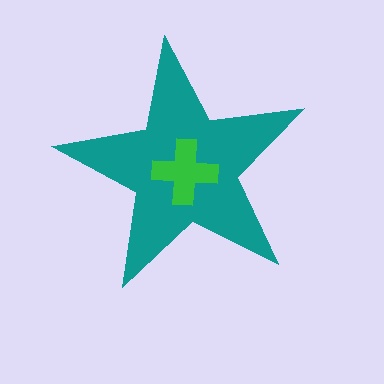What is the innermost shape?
The green cross.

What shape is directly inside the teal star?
The green cross.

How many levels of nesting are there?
2.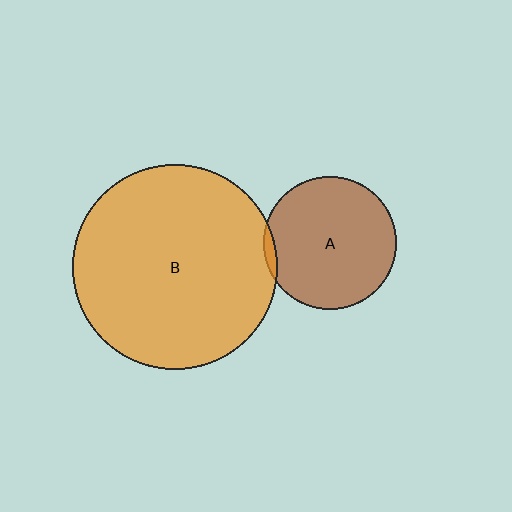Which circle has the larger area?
Circle B (orange).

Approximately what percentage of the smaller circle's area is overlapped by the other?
Approximately 5%.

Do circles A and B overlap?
Yes.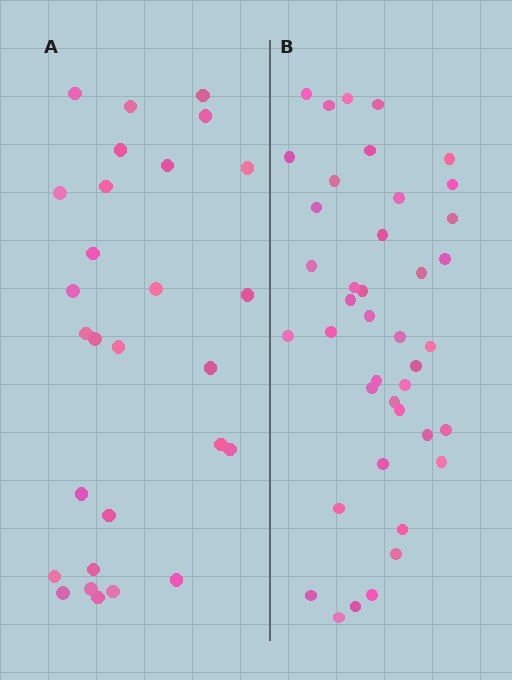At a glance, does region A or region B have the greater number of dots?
Region B (the right region) has more dots.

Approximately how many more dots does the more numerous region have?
Region B has approximately 15 more dots than region A.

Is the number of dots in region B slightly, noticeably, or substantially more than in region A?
Region B has substantially more. The ratio is roughly 1.5 to 1.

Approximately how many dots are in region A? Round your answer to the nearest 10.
About 30 dots. (The exact count is 28, which rounds to 30.)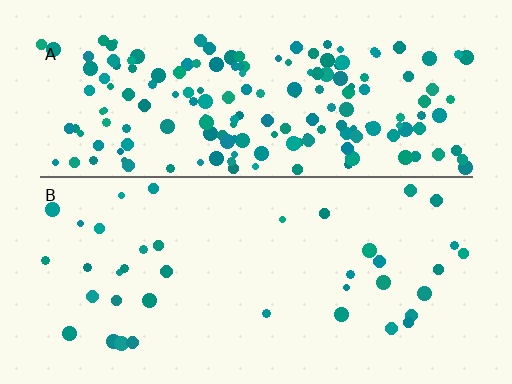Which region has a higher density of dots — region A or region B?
A (the top).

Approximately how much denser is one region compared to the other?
Approximately 4.8× — region A over region B.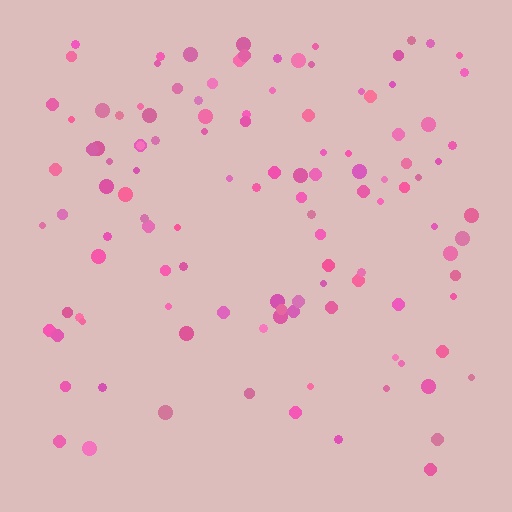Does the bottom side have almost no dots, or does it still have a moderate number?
Still a moderate number, just noticeably fewer than the top.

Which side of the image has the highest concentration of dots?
The top.